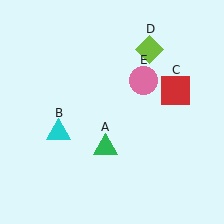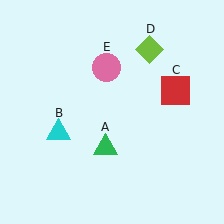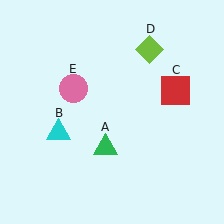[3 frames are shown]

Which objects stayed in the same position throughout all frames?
Green triangle (object A) and cyan triangle (object B) and red square (object C) and lime diamond (object D) remained stationary.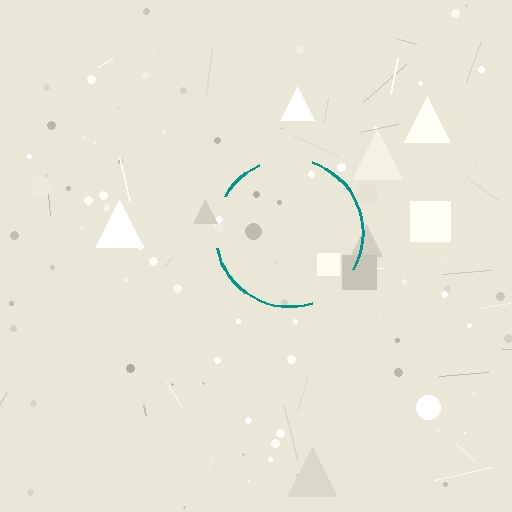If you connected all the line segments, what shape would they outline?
They would outline a circle.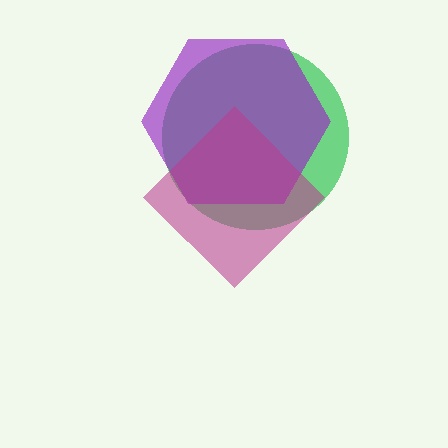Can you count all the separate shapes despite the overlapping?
Yes, there are 3 separate shapes.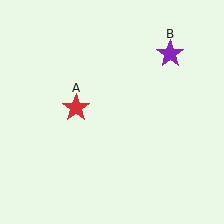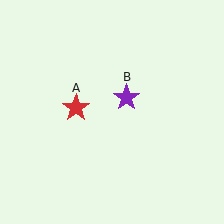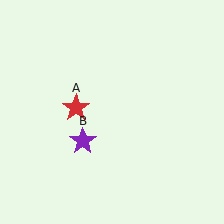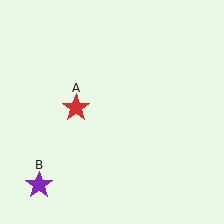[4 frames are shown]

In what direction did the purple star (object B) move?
The purple star (object B) moved down and to the left.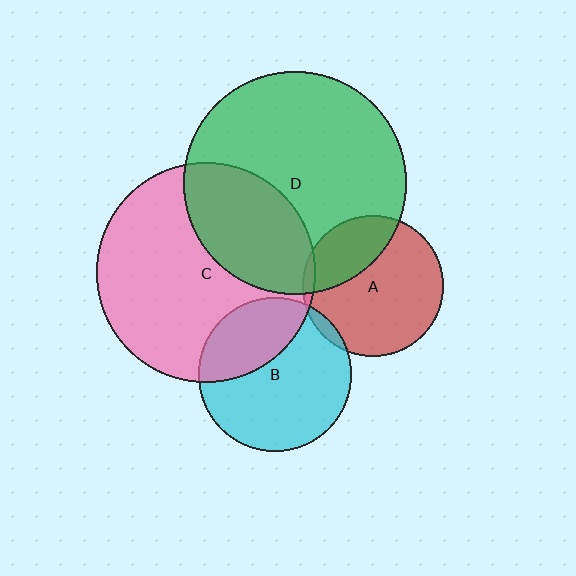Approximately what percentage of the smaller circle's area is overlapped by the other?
Approximately 5%.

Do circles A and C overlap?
Yes.